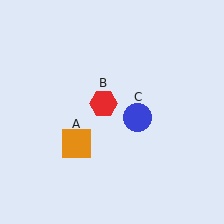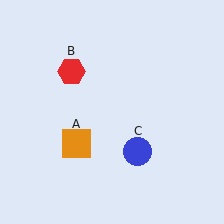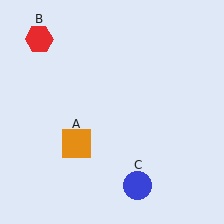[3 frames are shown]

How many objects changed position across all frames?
2 objects changed position: red hexagon (object B), blue circle (object C).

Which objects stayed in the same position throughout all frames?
Orange square (object A) remained stationary.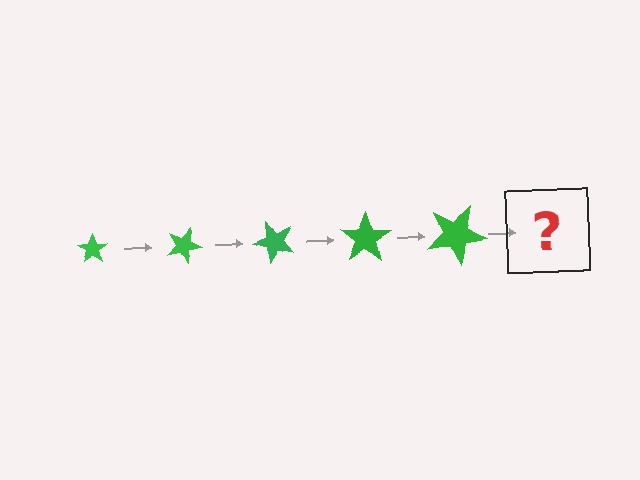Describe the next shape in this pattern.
It should be a star, larger than the previous one and rotated 125 degrees from the start.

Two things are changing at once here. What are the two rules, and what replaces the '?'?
The two rules are that the star grows larger each step and it rotates 25 degrees each step. The '?' should be a star, larger than the previous one and rotated 125 degrees from the start.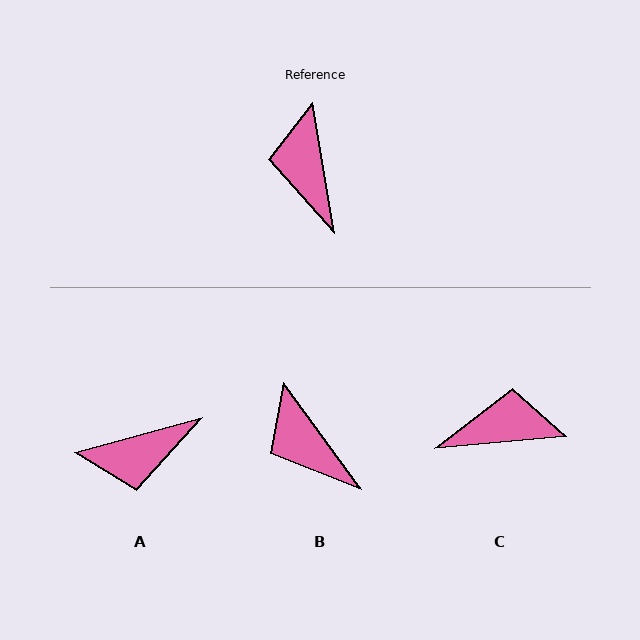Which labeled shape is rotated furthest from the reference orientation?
A, about 96 degrees away.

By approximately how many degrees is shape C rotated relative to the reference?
Approximately 94 degrees clockwise.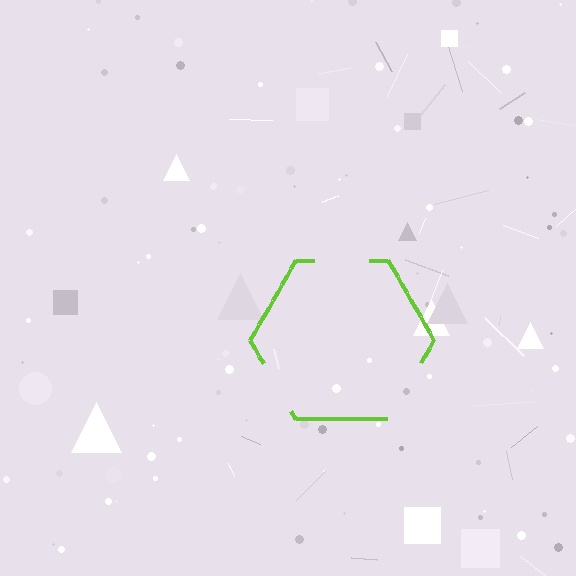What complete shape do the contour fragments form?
The contour fragments form a hexagon.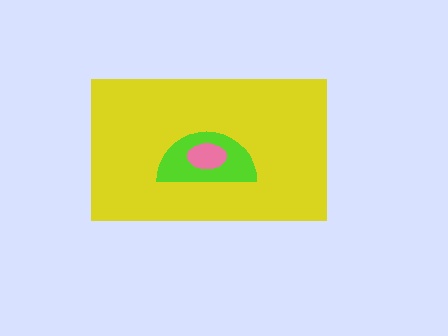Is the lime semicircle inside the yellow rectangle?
Yes.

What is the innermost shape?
The pink ellipse.